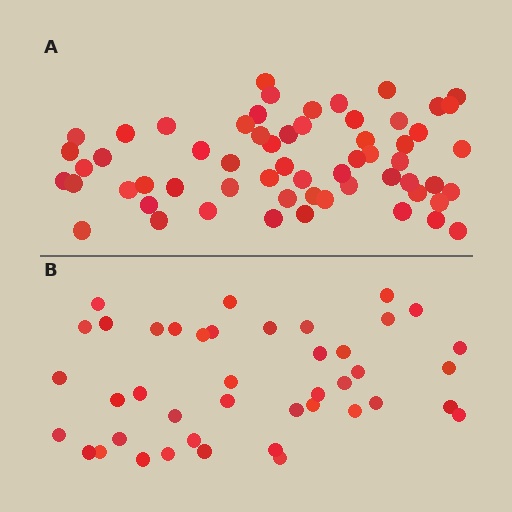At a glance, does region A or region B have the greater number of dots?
Region A (the top region) has more dots.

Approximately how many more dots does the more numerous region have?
Region A has approximately 20 more dots than region B.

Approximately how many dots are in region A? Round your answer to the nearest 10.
About 60 dots.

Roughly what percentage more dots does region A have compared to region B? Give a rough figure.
About 45% more.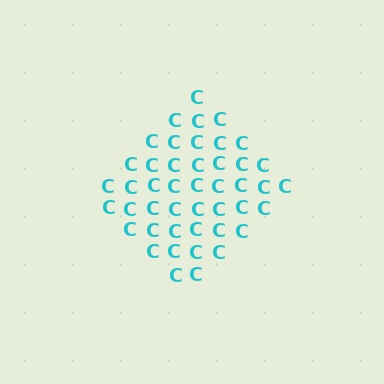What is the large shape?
The large shape is a diamond.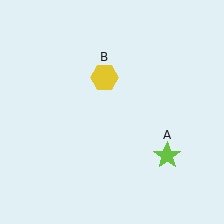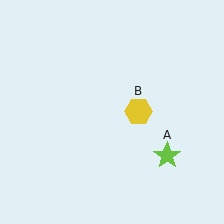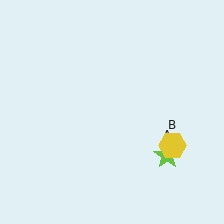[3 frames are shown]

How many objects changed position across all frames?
1 object changed position: yellow hexagon (object B).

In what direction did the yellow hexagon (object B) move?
The yellow hexagon (object B) moved down and to the right.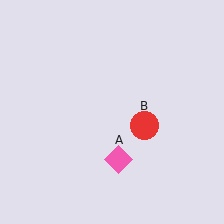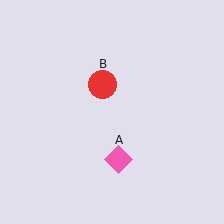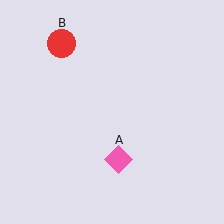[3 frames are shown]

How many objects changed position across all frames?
1 object changed position: red circle (object B).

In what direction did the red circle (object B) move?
The red circle (object B) moved up and to the left.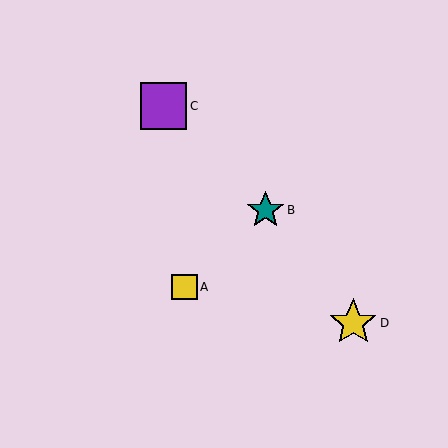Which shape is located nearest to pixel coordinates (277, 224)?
The teal star (labeled B) at (265, 210) is nearest to that location.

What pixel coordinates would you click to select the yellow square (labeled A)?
Click at (185, 287) to select the yellow square A.